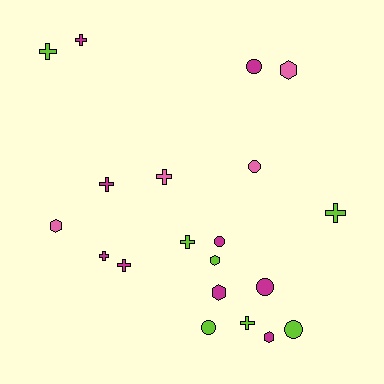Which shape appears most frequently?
Cross, with 9 objects.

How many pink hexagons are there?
There are 2 pink hexagons.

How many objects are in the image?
There are 20 objects.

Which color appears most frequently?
Magenta, with 9 objects.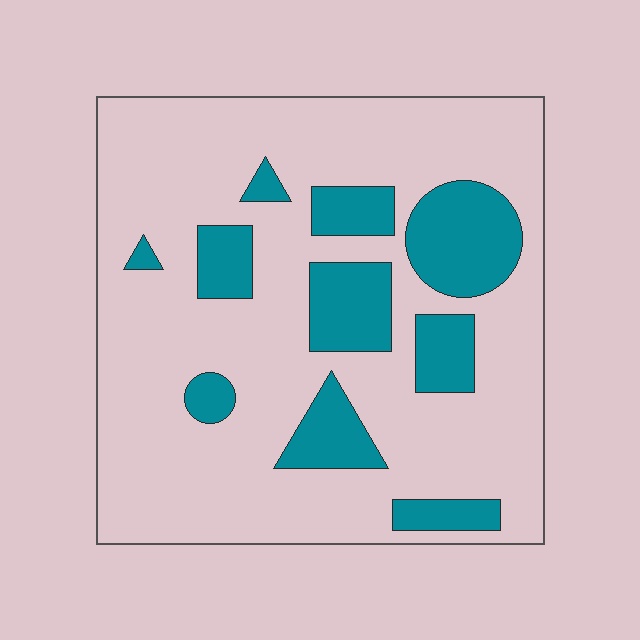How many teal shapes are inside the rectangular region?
10.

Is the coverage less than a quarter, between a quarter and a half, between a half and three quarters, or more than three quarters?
Less than a quarter.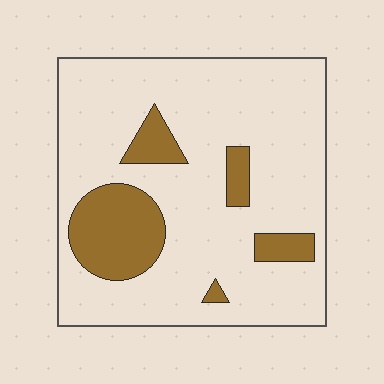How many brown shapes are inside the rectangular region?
5.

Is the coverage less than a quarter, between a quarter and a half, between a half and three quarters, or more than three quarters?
Less than a quarter.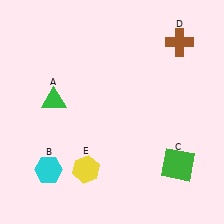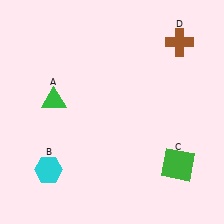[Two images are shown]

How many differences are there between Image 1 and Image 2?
There is 1 difference between the two images.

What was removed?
The yellow hexagon (E) was removed in Image 2.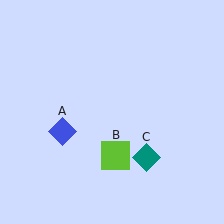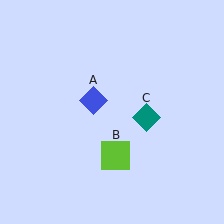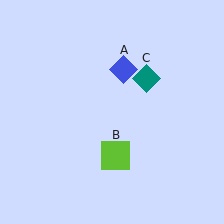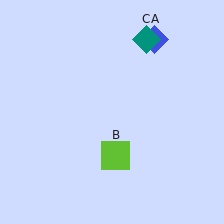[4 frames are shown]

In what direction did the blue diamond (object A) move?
The blue diamond (object A) moved up and to the right.